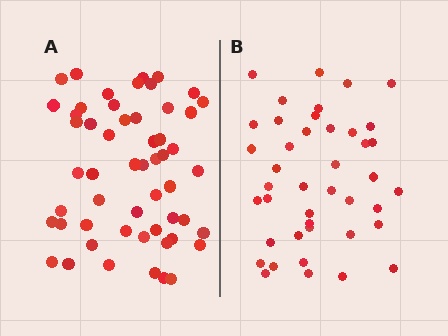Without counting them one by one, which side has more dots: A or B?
Region A (the left region) has more dots.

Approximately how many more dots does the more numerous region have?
Region A has roughly 12 or so more dots than region B.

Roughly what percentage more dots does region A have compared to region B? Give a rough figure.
About 30% more.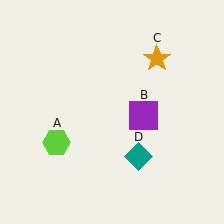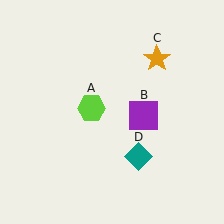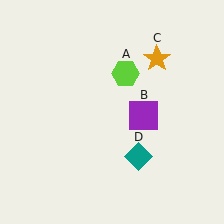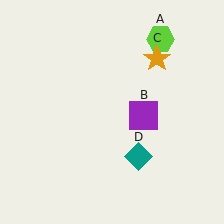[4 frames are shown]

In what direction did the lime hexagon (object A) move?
The lime hexagon (object A) moved up and to the right.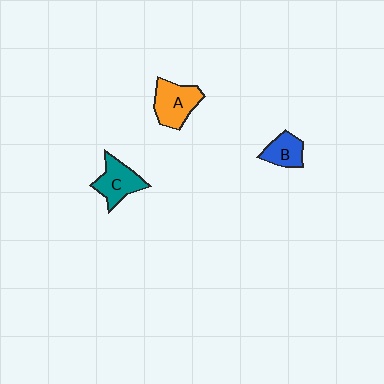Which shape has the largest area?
Shape A (orange).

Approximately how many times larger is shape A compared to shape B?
Approximately 1.6 times.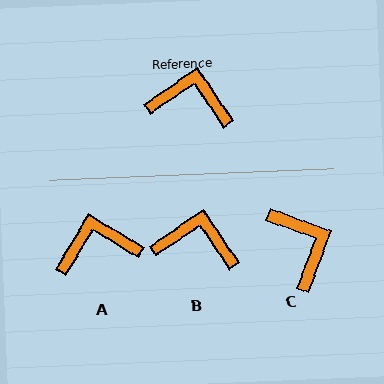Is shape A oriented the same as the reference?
No, it is off by about 24 degrees.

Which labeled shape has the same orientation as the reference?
B.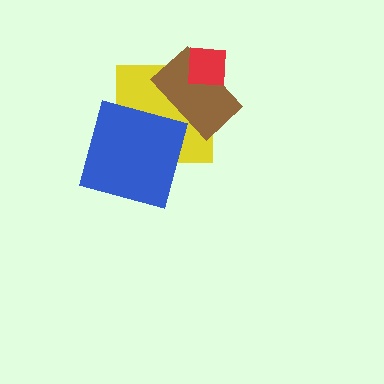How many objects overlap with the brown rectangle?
2 objects overlap with the brown rectangle.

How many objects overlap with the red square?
2 objects overlap with the red square.